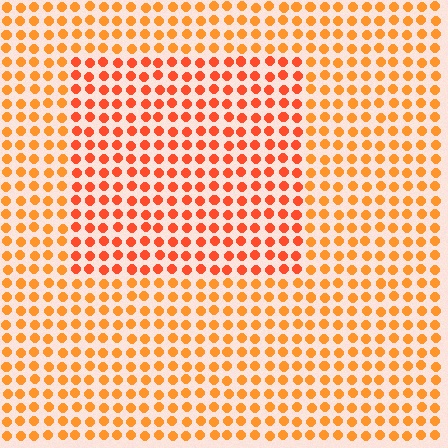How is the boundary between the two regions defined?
The boundary is defined purely by a slight shift in hue (about 21 degrees). Spacing, size, and orientation are identical on both sides.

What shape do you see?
I see a rectangle.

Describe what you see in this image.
The image is filled with small orange elements in a uniform arrangement. A rectangle-shaped region is visible where the elements are tinted to a slightly different hue, forming a subtle color boundary.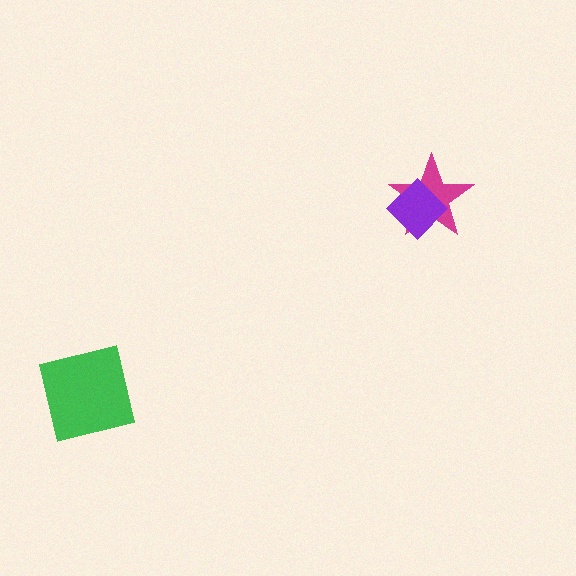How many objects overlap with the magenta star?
1 object overlaps with the magenta star.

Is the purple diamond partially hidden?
No, no other shape covers it.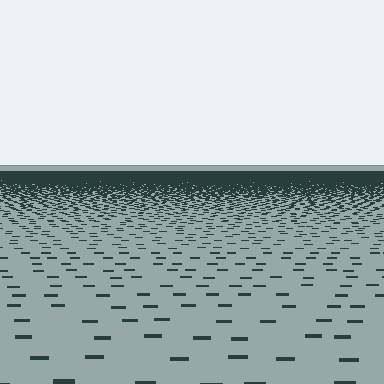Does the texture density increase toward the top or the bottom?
Density increases toward the top.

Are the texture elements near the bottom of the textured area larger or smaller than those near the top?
Larger. Near the bottom, elements are closer to the viewer and appear at a bigger on-screen size.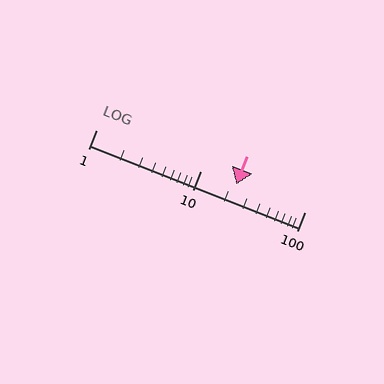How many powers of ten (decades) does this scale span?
The scale spans 2 decades, from 1 to 100.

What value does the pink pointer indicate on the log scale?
The pointer indicates approximately 22.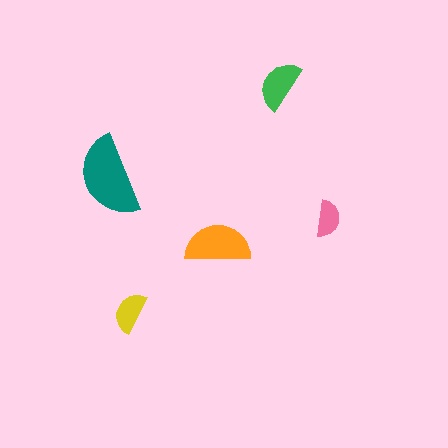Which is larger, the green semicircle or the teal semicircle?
The teal one.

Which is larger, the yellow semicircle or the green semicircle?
The green one.